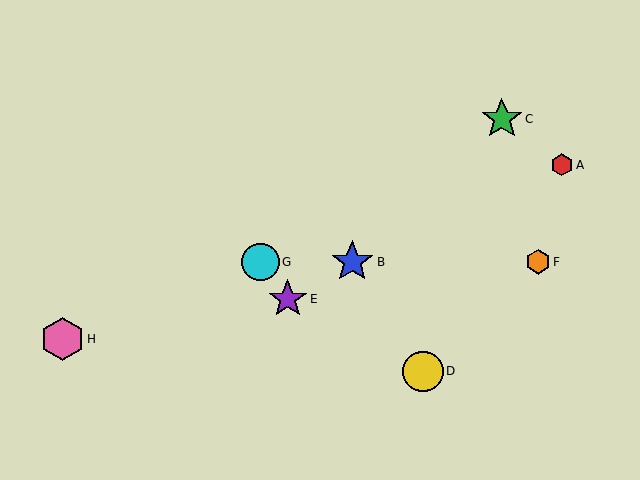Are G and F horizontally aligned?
Yes, both are at y≈262.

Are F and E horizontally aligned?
No, F is at y≈262 and E is at y≈299.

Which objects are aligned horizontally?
Objects B, F, G are aligned horizontally.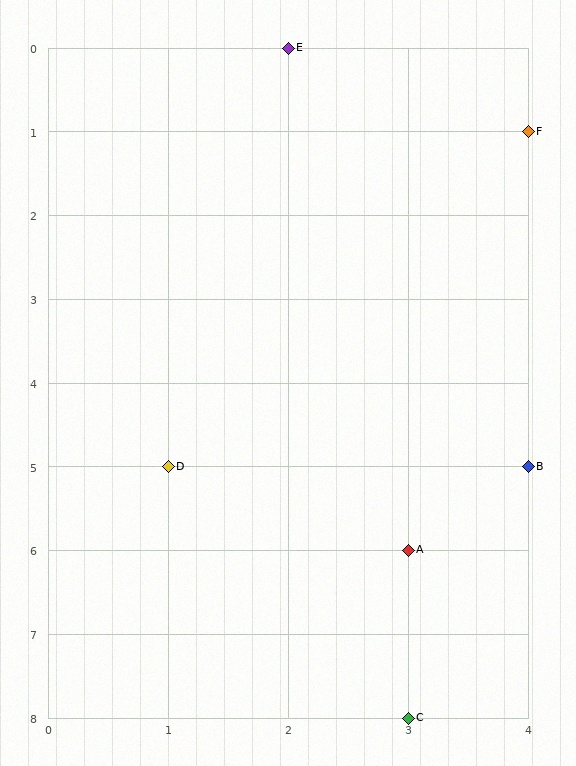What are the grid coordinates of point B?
Point B is at grid coordinates (4, 5).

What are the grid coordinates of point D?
Point D is at grid coordinates (1, 5).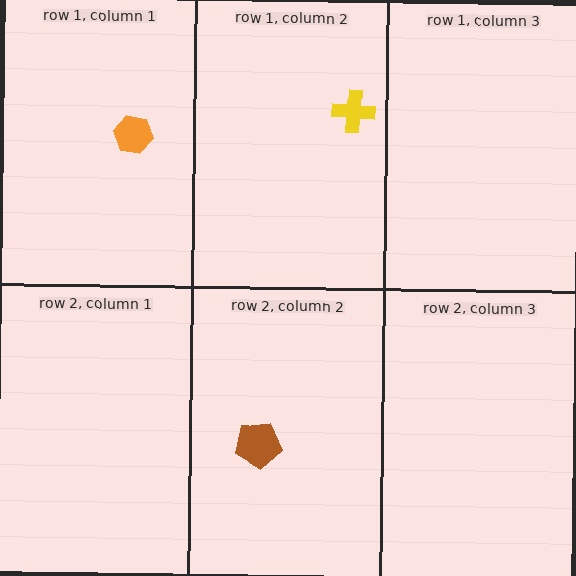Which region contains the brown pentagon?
The row 2, column 2 region.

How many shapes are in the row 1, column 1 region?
1.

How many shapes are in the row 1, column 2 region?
1.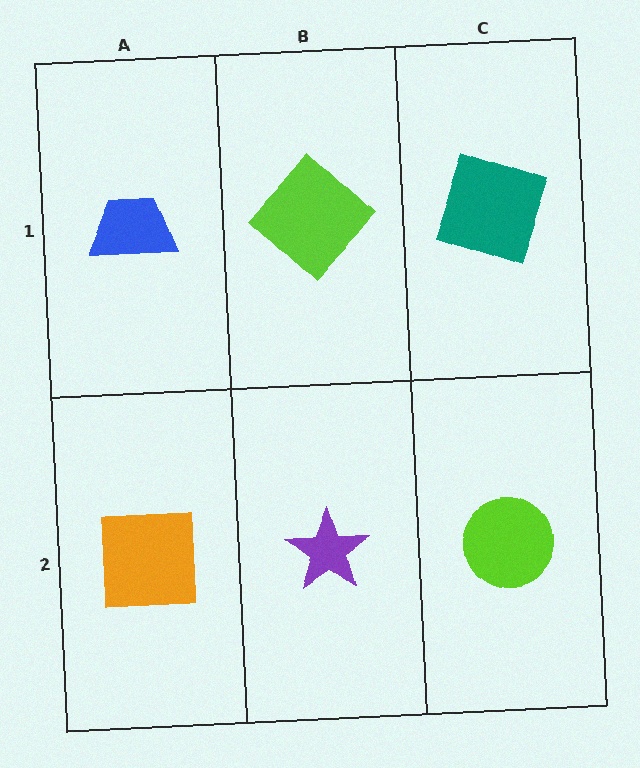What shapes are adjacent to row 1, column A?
An orange square (row 2, column A), a lime diamond (row 1, column B).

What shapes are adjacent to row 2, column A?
A blue trapezoid (row 1, column A), a purple star (row 2, column B).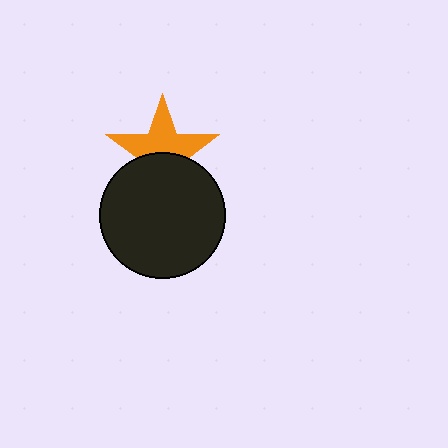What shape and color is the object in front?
The object in front is a black circle.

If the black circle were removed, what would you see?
You would see the complete orange star.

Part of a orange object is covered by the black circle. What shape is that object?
It is a star.